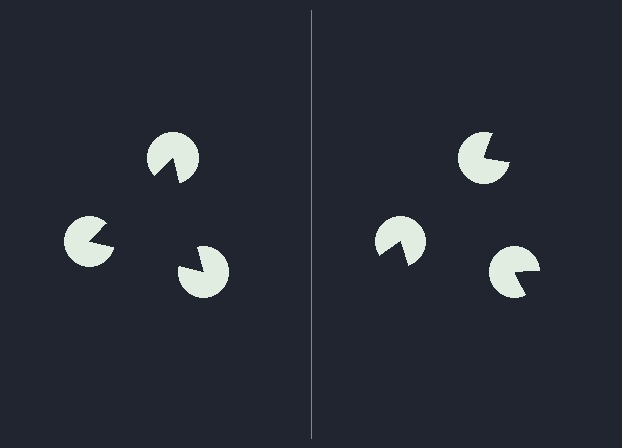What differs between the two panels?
The pac-man discs are positioned identically on both sides; only the wedge orientations differ. On the left they align to a triangle; on the right they are misaligned.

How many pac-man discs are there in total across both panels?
6 — 3 on each side.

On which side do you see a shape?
An illusory triangle appears on the left side. On the right side the wedge cuts are rotated, so no coherent shape forms.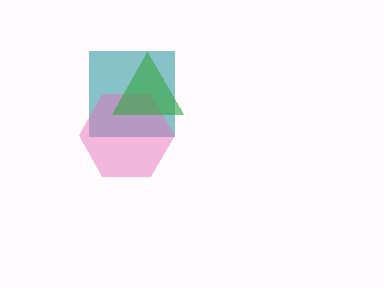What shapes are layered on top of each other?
The layered shapes are: a teal square, a pink hexagon, a green triangle.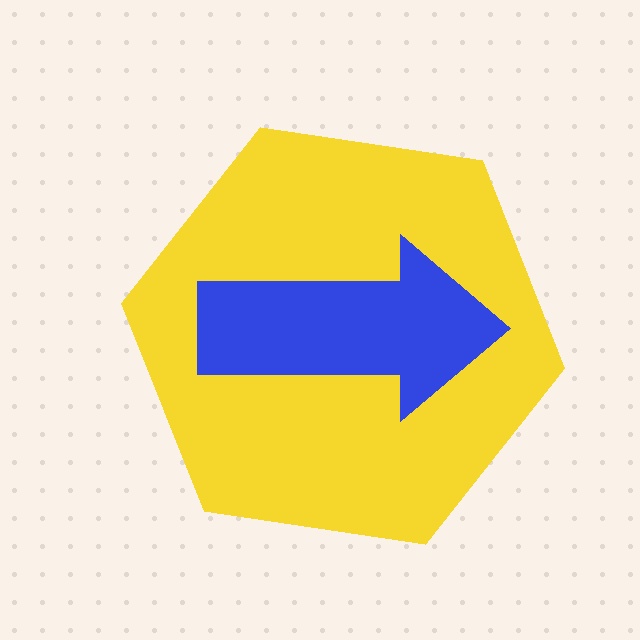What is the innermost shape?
The blue arrow.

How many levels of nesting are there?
2.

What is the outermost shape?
The yellow hexagon.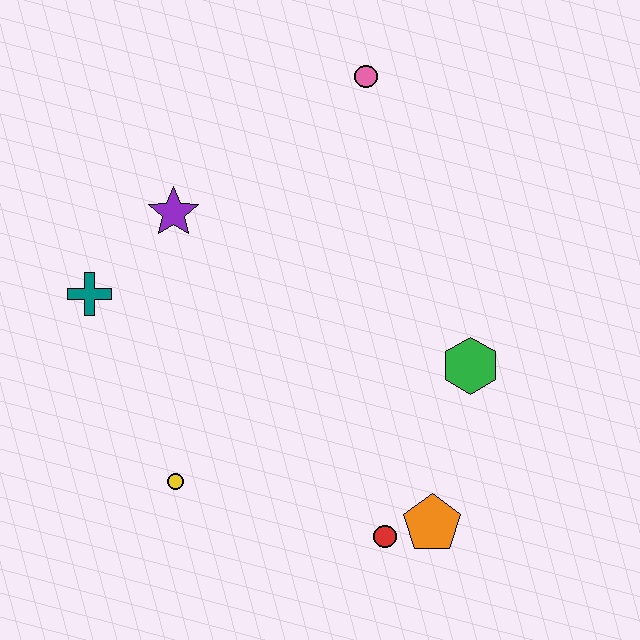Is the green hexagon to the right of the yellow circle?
Yes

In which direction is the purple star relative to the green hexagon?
The purple star is to the left of the green hexagon.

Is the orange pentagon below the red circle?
No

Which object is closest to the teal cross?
The purple star is closest to the teal cross.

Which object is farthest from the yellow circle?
The pink circle is farthest from the yellow circle.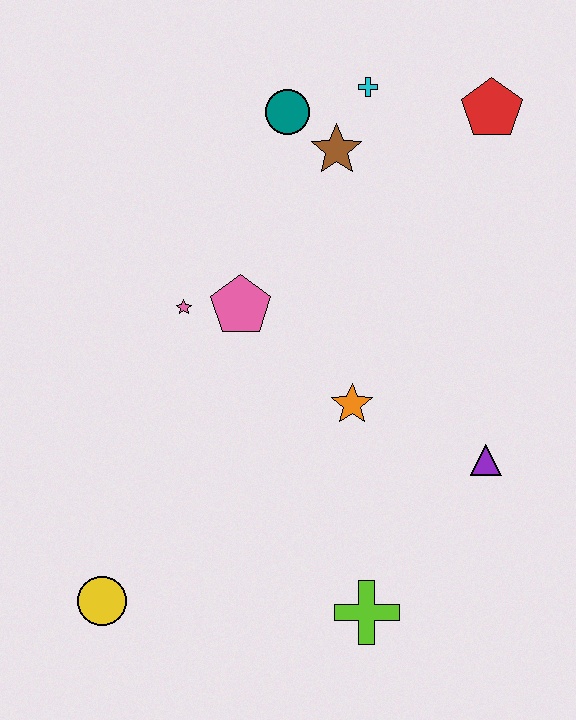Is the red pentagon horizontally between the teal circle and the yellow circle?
No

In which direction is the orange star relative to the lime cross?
The orange star is above the lime cross.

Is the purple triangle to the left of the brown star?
No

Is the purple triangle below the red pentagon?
Yes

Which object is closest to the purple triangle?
The orange star is closest to the purple triangle.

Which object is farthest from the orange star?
The red pentagon is farthest from the orange star.